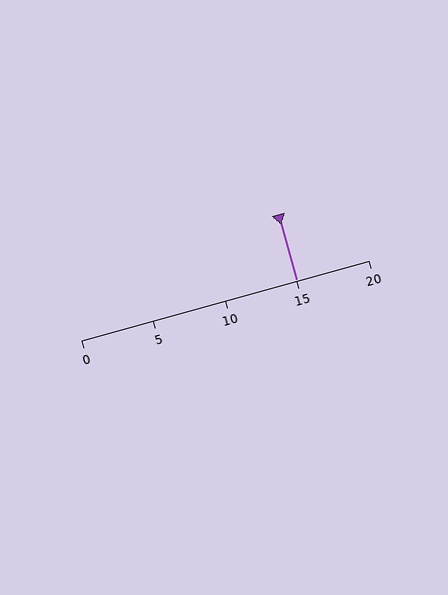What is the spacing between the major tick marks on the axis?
The major ticks are spaced 5 apart.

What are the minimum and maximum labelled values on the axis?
The axis runs from 0 to 20.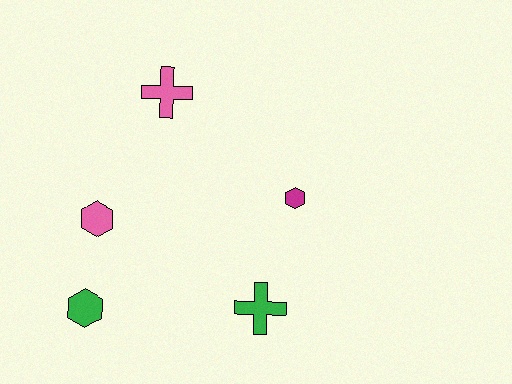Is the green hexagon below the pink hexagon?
Yes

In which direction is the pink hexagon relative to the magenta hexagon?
The pink hexagon is to the left of the magenta hexagon.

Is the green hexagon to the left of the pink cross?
Yes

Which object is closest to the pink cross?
The pink hexagon is closest to the pink cross.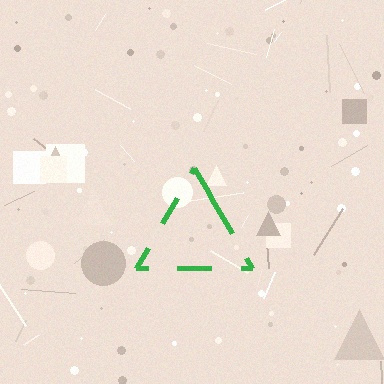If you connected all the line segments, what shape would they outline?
They would outline a triangle.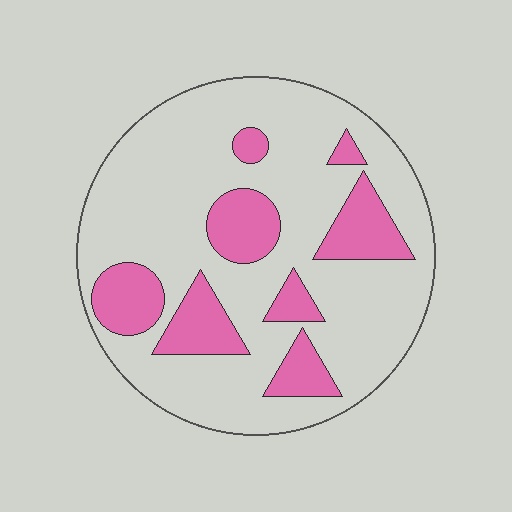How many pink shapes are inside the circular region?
8.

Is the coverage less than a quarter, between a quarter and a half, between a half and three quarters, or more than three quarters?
Less than a quarter.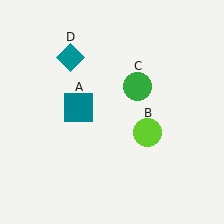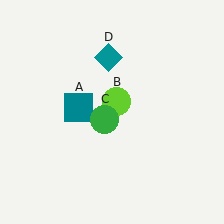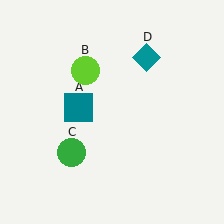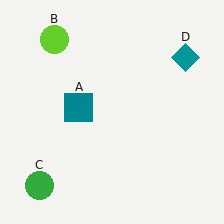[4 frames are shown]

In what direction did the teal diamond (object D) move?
The teal diamond (object D) moved right.